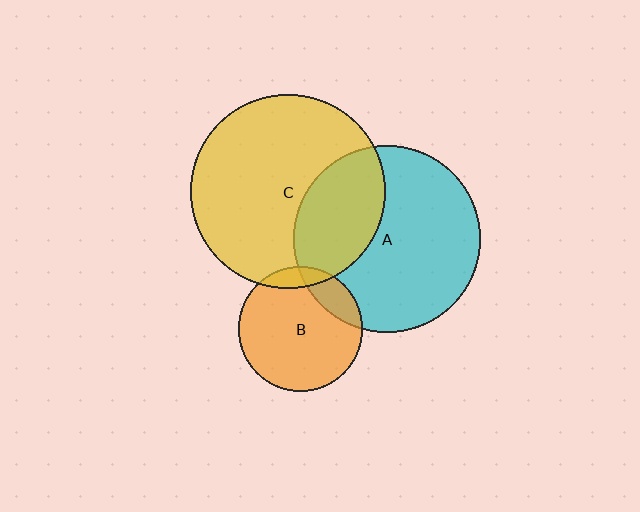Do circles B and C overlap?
Yes.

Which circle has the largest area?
Circle C (yellow).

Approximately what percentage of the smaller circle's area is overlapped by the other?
Approximately 10%.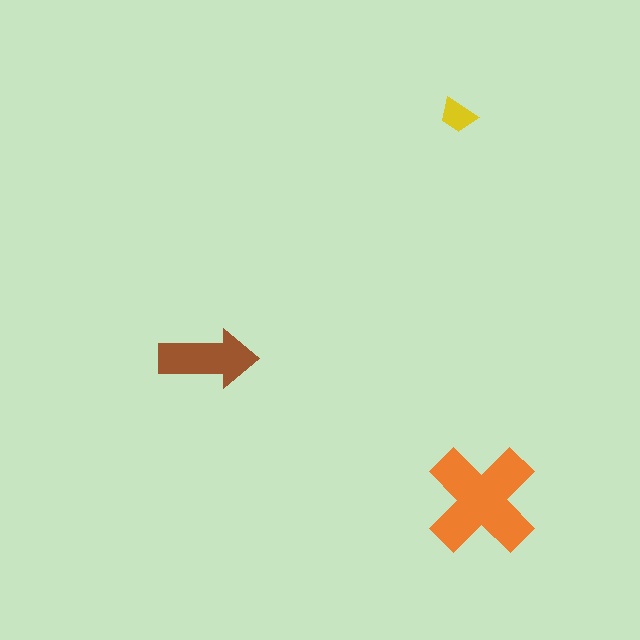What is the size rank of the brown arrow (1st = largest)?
2nd.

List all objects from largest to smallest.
The orange cross, the brown arrow, the yellow trapezoid.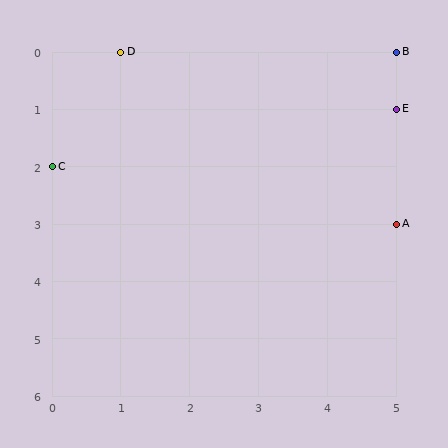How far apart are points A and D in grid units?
Points A and D are 4 columns and 3 rows apart (about 5.0 grid units diagonally).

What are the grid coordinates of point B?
Point B is at grid coordinates (5, 0).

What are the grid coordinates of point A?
Point A is at grid coordinates (5, 3).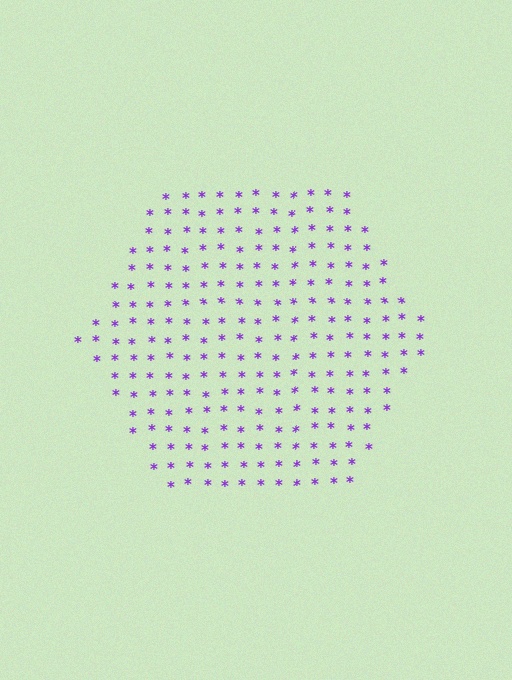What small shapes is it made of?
It is made of small asterisks.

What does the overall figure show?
The overall figure shows a hexagon.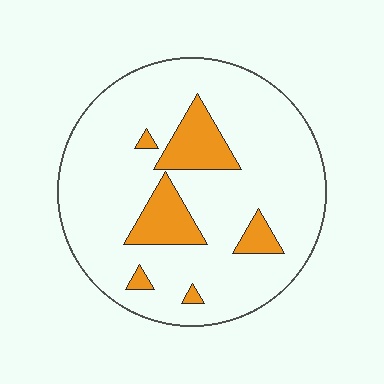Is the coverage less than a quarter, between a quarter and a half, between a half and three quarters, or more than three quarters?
Less than a quarter.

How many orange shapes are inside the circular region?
6.